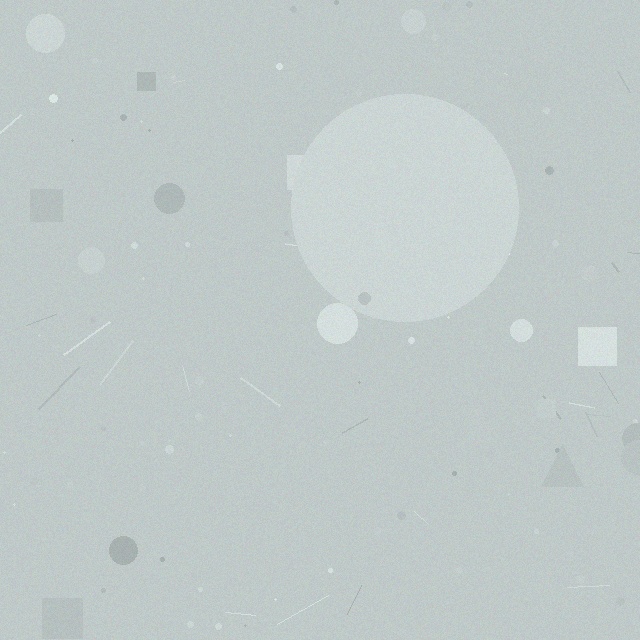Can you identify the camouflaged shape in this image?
The camouflaged shape is a circle.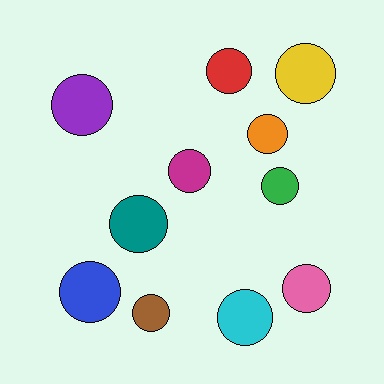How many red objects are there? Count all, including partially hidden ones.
There is 1 red object.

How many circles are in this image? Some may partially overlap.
There are 11 circles.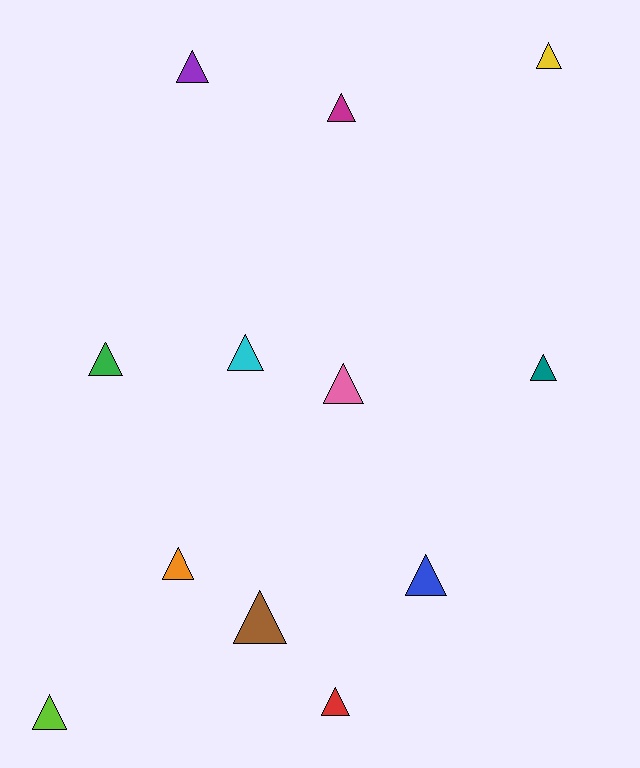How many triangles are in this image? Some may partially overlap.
There are 12 triangles.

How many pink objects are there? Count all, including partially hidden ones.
There is 1 pink object.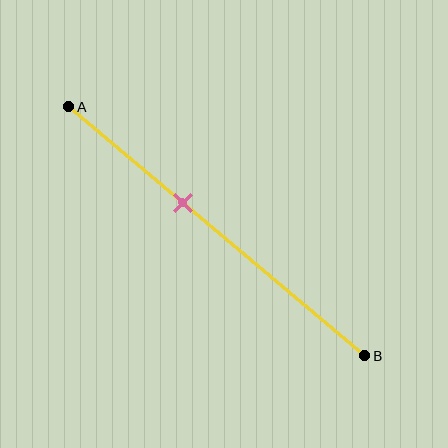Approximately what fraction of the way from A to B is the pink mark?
The pink mark is approximately 40% of the way from A to B.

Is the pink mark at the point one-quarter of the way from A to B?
No, the mark is at about 40% from A, not at the 25% one-quarter point.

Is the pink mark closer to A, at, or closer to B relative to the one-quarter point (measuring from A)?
The pink mark is closer to point B than the one-quarter point of segment AB.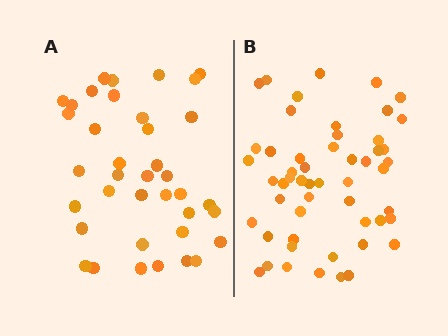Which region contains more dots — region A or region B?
Region B (the right region) has more dots.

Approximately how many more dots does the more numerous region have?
Region B has approximately 15 more dots than region A.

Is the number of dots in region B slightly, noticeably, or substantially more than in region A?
Region B has noticeably more, but not dramatically so. The ratio is roughly 1.4 to 1.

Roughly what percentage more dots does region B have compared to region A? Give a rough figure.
About 40% more.